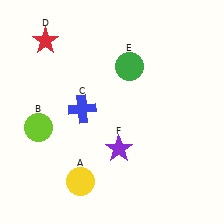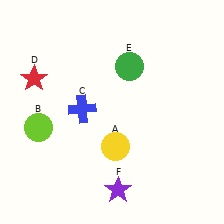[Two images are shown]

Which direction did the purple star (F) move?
The purple star (F) moved down.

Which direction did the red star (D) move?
The red star (D) moved down.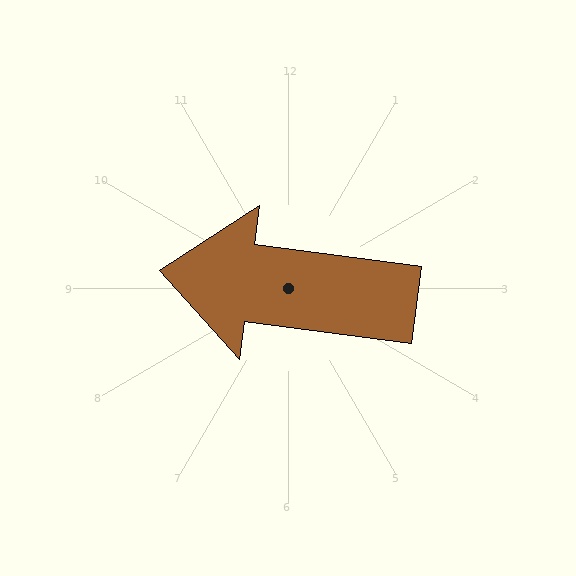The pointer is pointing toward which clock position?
Roughly 9 o'clock.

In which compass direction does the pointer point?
West.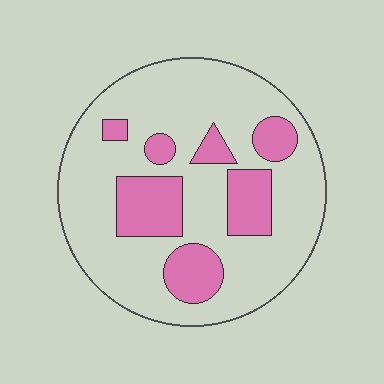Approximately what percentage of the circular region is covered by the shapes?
Approximately 25%.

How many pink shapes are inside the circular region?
7.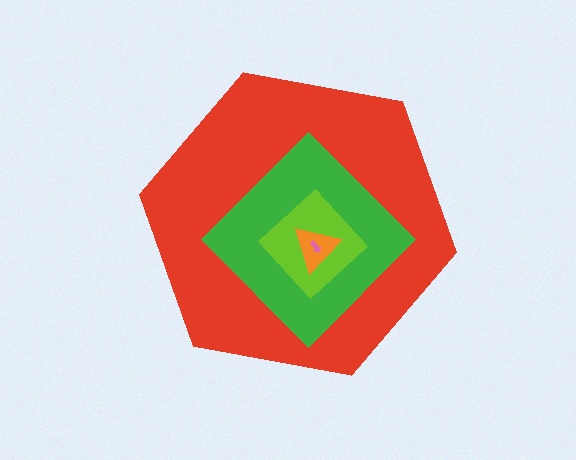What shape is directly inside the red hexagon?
The green diamond.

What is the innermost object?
The pink arrow.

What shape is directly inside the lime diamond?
The orange triangle.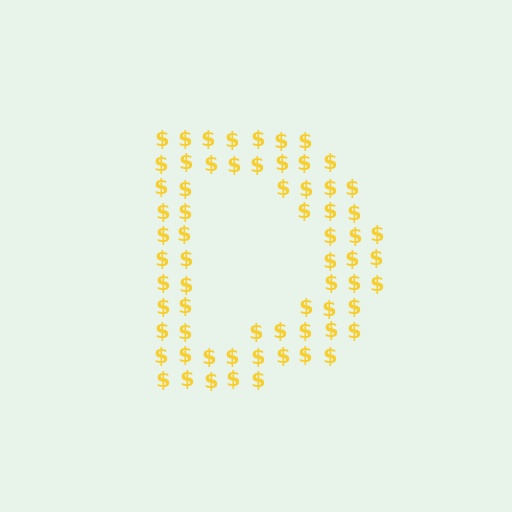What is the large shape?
The large shape is the letter D.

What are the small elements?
The small elements are dollar signs.